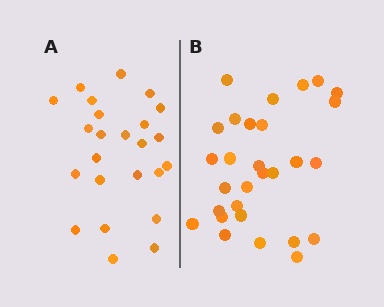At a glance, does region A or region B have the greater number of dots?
Region B (the right region) has more dots.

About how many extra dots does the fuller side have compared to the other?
Region B has about 5 more dots than region A.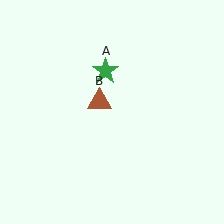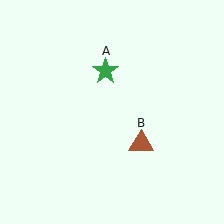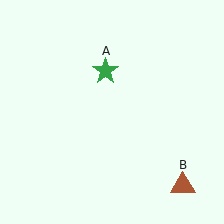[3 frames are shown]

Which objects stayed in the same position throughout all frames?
Green star (object A) remained stationary.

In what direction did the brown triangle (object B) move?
The brown triangle (object B) moved down and to the right.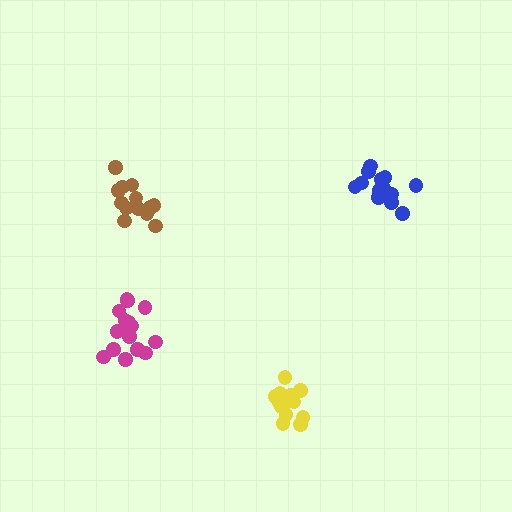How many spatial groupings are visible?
There are 4 spatial groupings.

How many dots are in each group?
Group 1: 15 dots, Group 2: 16 dots, Group 3: 13 dots, Group 4: 13 dots (57 total).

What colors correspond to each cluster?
The clusters are colored: yellow, magenta, blue, brown.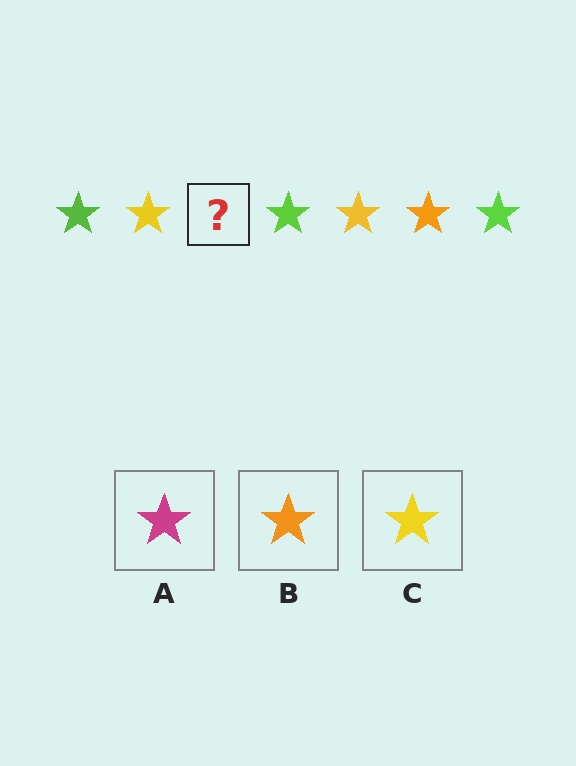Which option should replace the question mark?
Option B.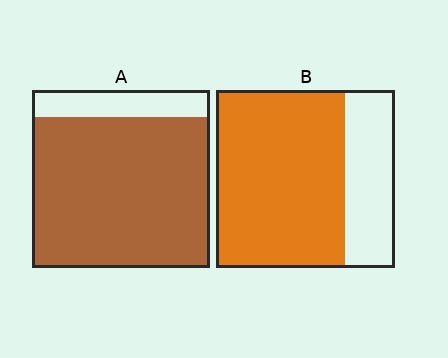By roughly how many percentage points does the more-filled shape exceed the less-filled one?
By roughly 15 percentage points (A over B).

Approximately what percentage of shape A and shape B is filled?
A is approximately 85% and B is approximately 70%.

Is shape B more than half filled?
Yes.